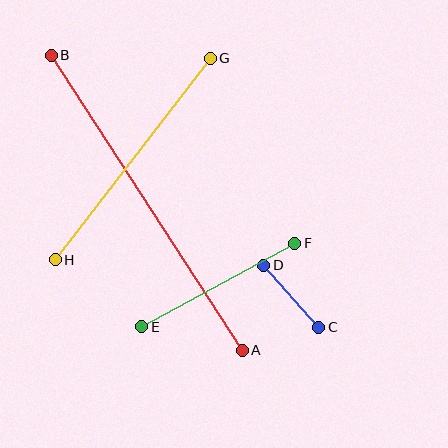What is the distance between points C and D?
The distance is approximately 83 pixels.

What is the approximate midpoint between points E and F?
The midpoint is at approximately (218, 285) pixels.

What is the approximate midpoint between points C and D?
The midpoint is at approximately (291, 296) pixels.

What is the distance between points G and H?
The distance is approximately 254 pixels.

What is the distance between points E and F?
The distance is approximately 174 pixels.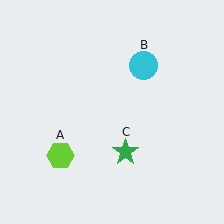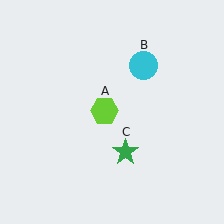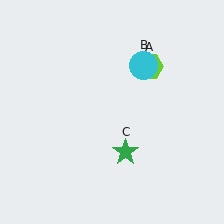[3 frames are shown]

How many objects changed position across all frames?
1 object changed position: lime hexagon (object A).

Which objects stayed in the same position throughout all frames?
Cyan circle (object B) and green star (object C) remained stationary.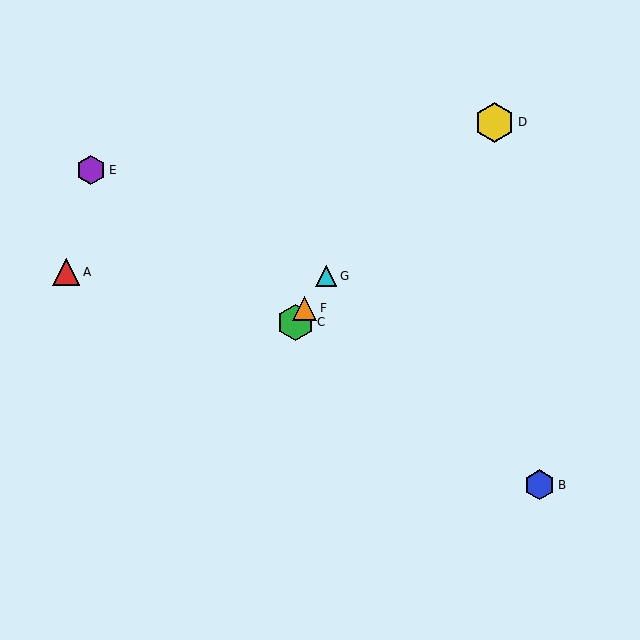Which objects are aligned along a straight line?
Objects C, F, G are aligned along a straight line.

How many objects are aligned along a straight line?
3 objects (C, F, G) are aligned along a straight line.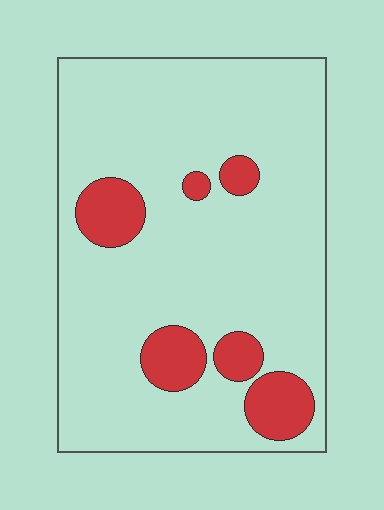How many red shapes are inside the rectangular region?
6.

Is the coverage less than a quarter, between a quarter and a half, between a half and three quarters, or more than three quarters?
Less than a quarter.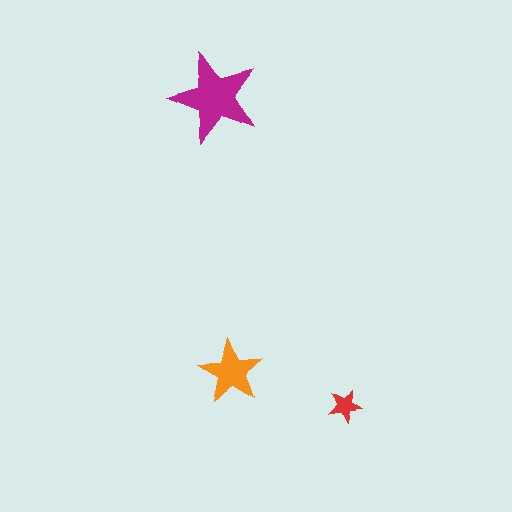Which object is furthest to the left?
The magenta star is leftmost.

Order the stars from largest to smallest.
the magenta one, the orange one, the red one.